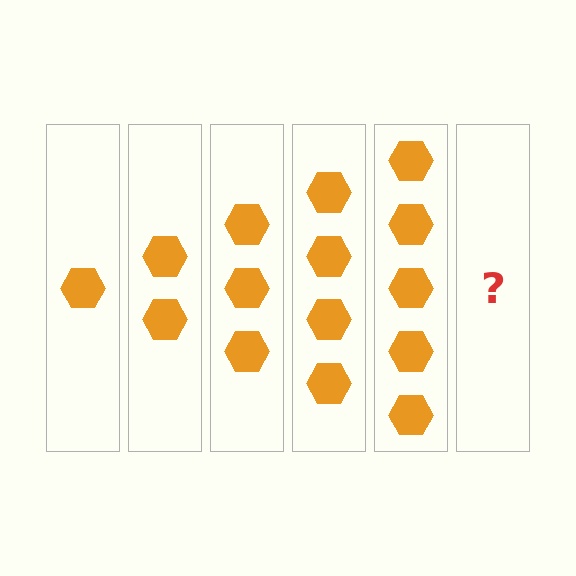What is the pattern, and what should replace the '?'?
The pattern is that each step adds one more hexagon. The '?' should be 6 hexagons.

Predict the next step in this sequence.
The next step is 6 hexagons.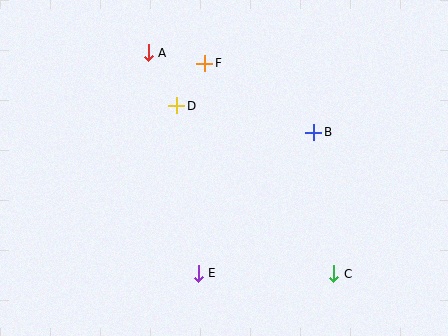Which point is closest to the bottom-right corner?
Point C is closest to the bottom-right corner.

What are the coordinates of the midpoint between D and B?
The midpoint between D and B is at (245, 119).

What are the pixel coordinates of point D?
Point D is at (177, 106).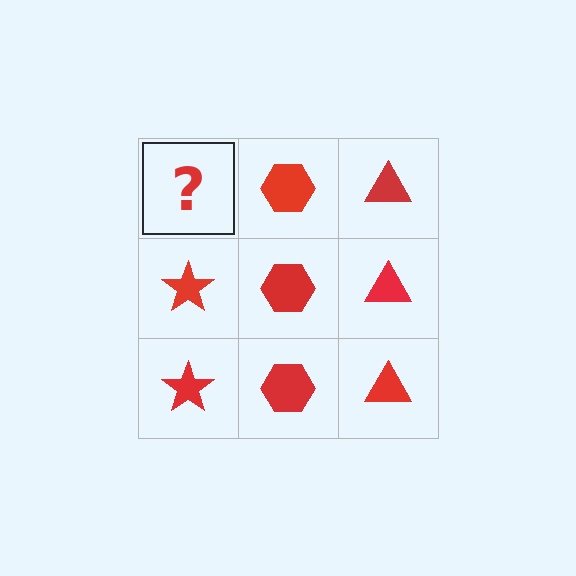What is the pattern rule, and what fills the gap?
The rule is that each column has a consistent shape. The gap should be filled with a red star.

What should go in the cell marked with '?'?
The missing cell should contain a red star.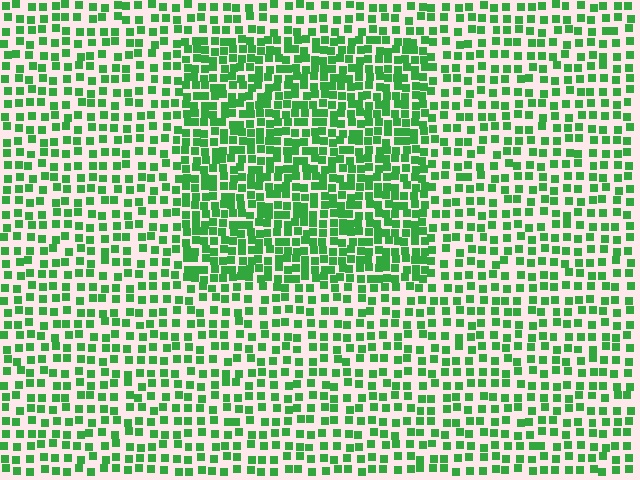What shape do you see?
I see a rectangle.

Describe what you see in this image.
The image contains small green elements arranged at two different densities. A rectangle-shaped region is visible where the elements are more densely packed than the surrounding area.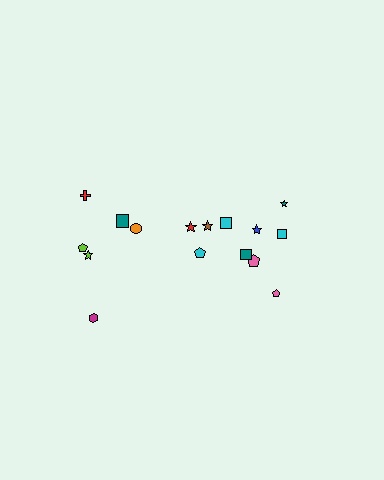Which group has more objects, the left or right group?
The right group.